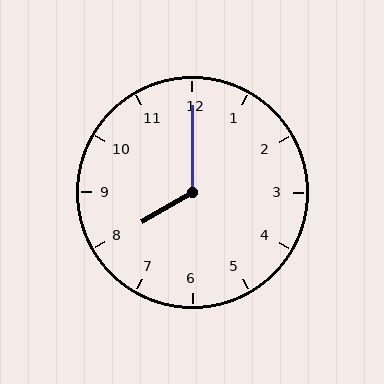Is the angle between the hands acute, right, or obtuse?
It is obtuse.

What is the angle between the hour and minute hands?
Approximately 120 degrees.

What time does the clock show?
8:00.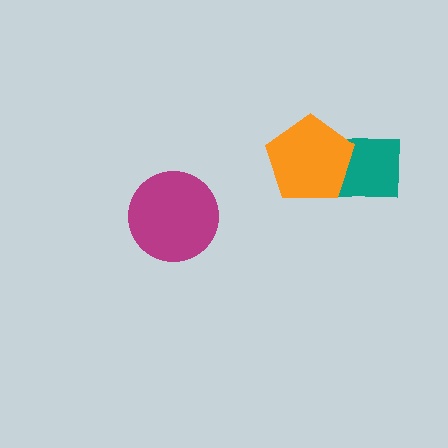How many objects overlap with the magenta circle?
0 objects overlap with the magenta circle.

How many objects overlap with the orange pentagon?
1 object overlaps with the orange pentagon.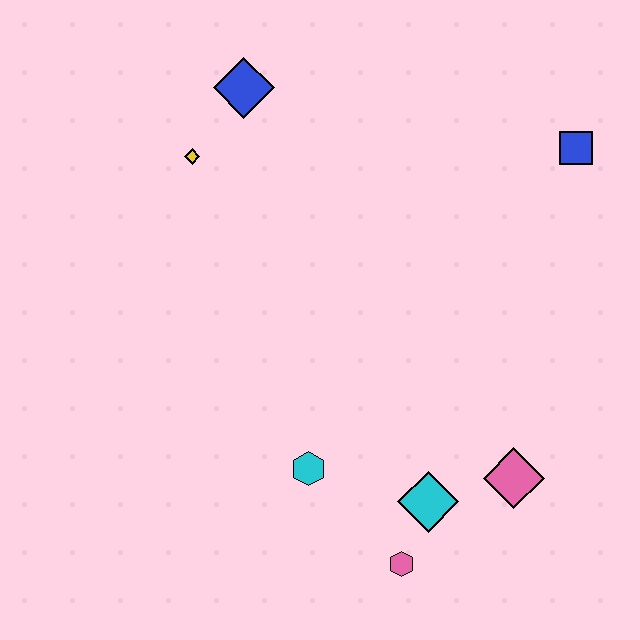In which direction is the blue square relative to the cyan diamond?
The blue square is above the cyan diamond.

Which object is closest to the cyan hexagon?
The cyan diamond is closest to the cyan hexagon.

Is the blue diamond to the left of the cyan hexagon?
Yes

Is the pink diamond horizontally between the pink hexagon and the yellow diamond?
No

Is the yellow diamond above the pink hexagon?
Yes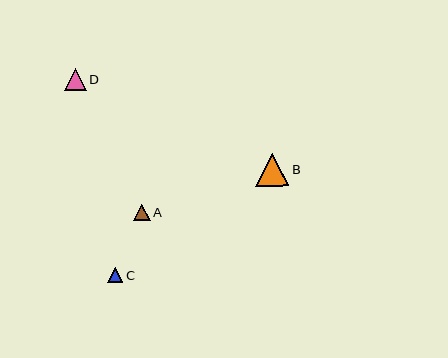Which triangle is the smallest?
Triangle C is the smallest with a size of approximately 15 pixels.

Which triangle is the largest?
Triangle B is the largest with a size of approximately 33 pixels.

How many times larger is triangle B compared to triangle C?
Triangle B is approximately 2.2 times the size of triangle C.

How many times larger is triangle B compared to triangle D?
Triangle B is approximately 1.5 times the size of triangle D.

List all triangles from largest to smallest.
From largest to smallest: B, D, A, C.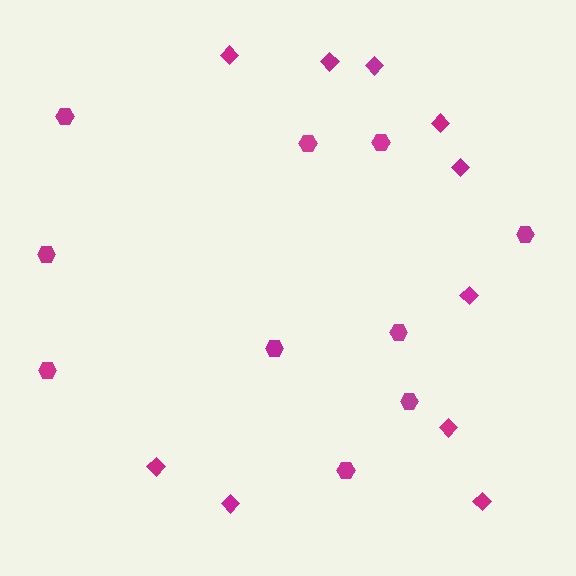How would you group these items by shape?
There are 2 groups: one group of hexagons (10) and one group of diamonds (10).